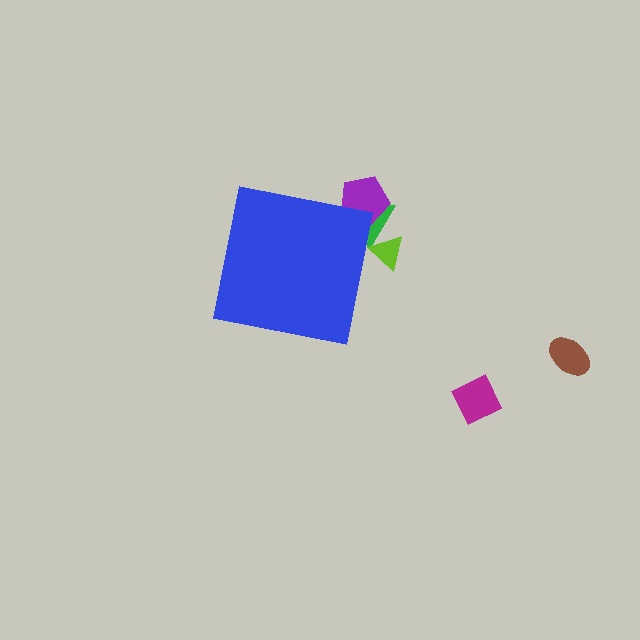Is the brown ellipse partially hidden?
No, the brown ellipse is fully visible.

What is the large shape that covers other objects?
A blue square.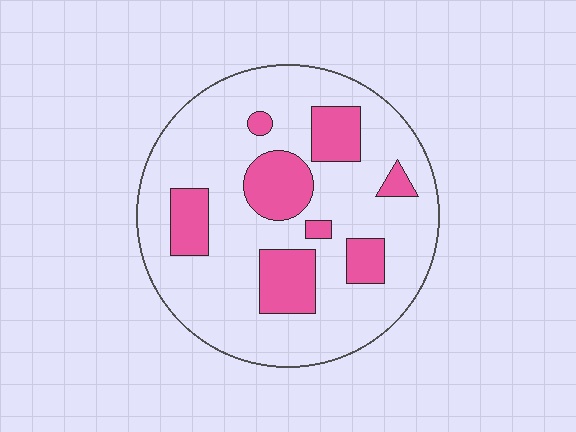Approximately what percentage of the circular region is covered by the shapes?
Approximately 25%.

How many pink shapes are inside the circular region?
8.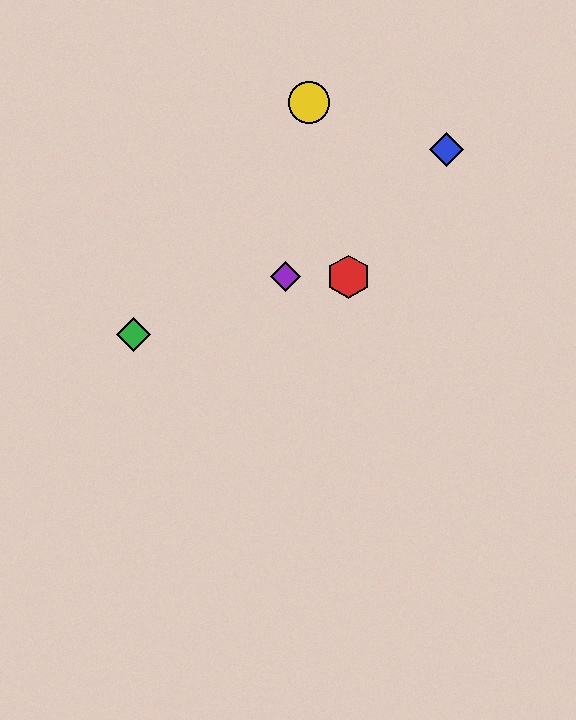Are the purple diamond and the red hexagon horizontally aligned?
Yes, both are at y≈277.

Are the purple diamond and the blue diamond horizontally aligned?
No, the purple diamond is at y≈277 and the blue diamond is at y≈150.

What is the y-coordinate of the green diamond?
The green diamond is at y≈334.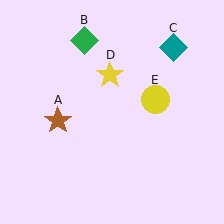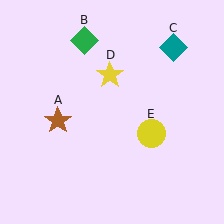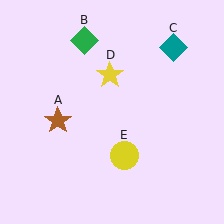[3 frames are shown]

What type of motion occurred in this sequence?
The yellow circle (object E) rotated clockwise around the center of the scene.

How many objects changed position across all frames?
1 object changed position: yellow circle (object E).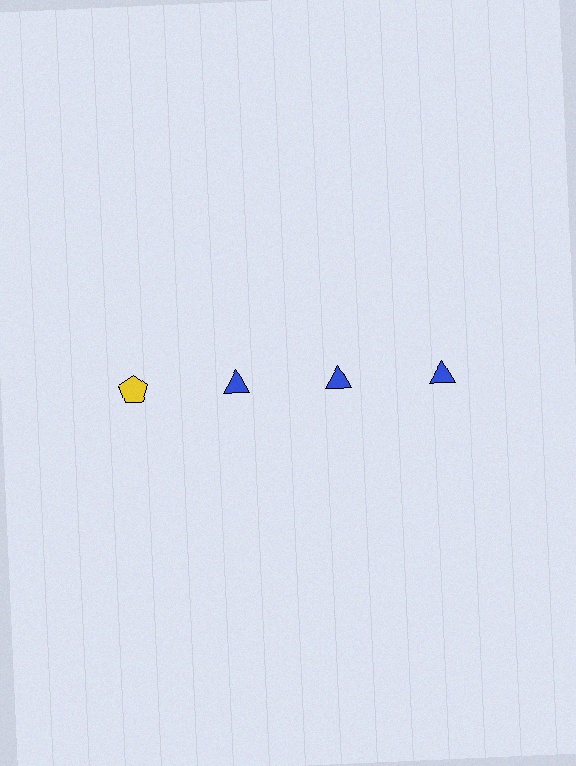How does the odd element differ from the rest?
It differs in both color (yellow instead of blue) and shape (pentagon instead of triangle).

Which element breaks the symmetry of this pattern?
The yellow pentagon in the top row, leftmost column breaks the symmetry. All other shapes are blue triangles.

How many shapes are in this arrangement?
There are 4 shapes arranged in a grid pattern.